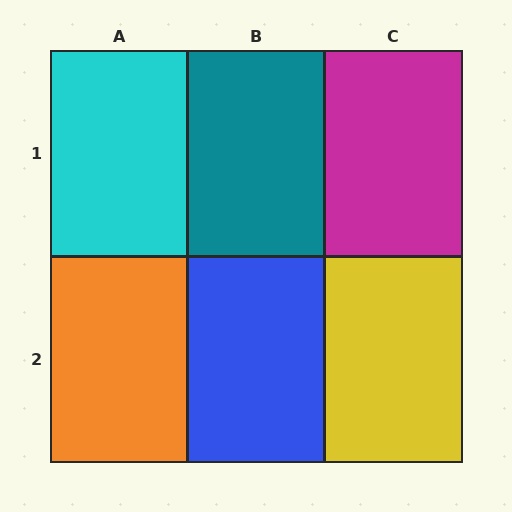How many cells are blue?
1 cell is blue.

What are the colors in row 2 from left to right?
Orange, blue, yellow.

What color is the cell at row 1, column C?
Magenta.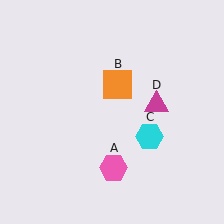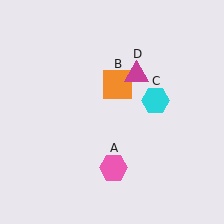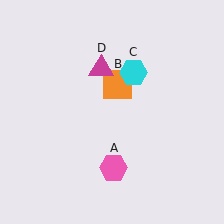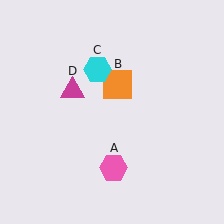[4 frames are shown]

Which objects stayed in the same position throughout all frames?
Pink hexagon (object A) and orange square (object B) remained stationary.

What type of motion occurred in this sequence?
The cyan hexagon (object C), magenta triangle (object D) rotated counterclockwise around the center of the scene.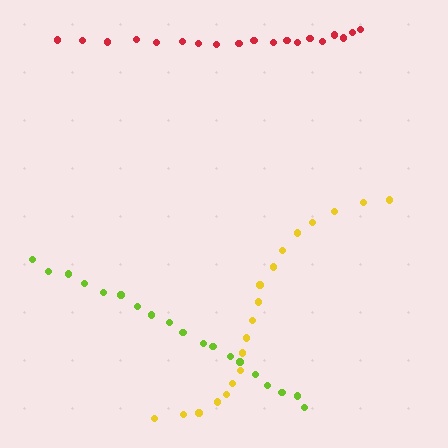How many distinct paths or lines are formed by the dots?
There are 3 distinct paths.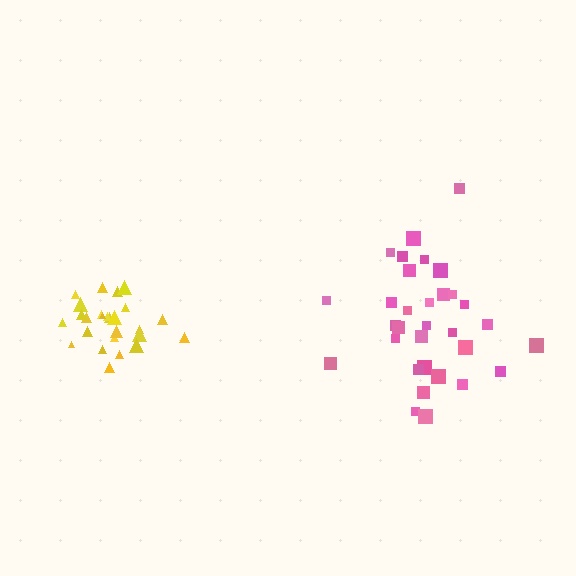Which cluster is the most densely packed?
Yellow.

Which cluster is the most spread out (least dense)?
Pink.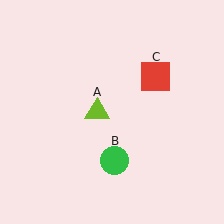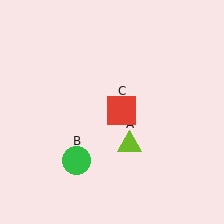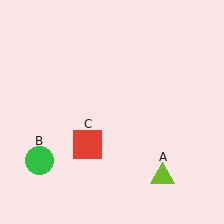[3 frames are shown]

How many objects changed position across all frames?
3 objects changed position: lime triangle (object A), green circle (object B), red square (object C).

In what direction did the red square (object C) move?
The red square (object C) moved down and to the left.